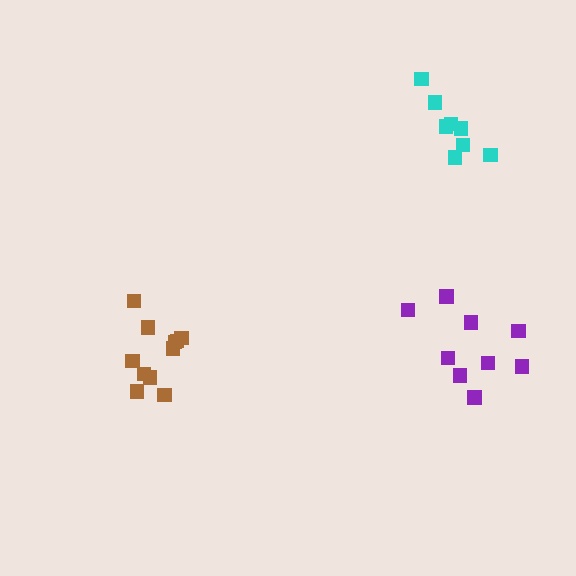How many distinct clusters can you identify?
There are 3 distinct clusters.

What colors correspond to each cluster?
The clusters are colored: brown, cyan, purple.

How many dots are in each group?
Group 1: 11 dots, Group 2: 8 dots, Group 3: 9 dots (28 total).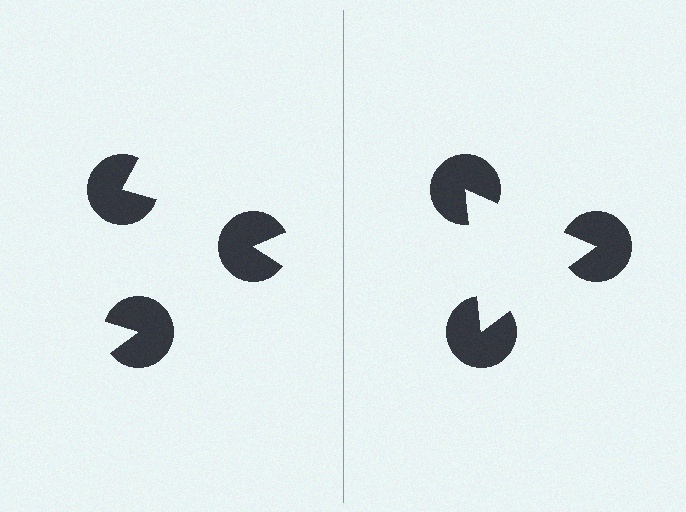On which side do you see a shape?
An illusory triangle appears on the right side. On the left side the wedge cuts are rotated, so no coherent shape forms.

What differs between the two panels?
The pac-man discs are positioned identically on both sides; only the wedge orientations differ. On the right they align to a triangle; on the left they are misaligned.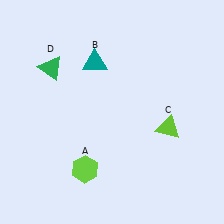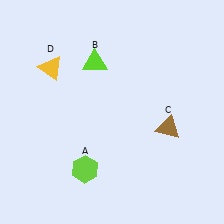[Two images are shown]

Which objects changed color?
B changed from teal to lime. C changed from lime to brown. D changed from green to yellow.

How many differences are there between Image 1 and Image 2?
There are 3 differences between the two images.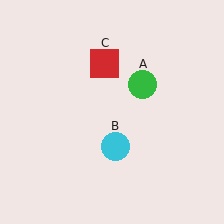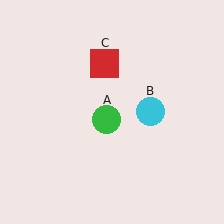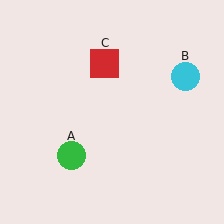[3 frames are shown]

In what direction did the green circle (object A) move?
The green circle (object A) moved down and to the left.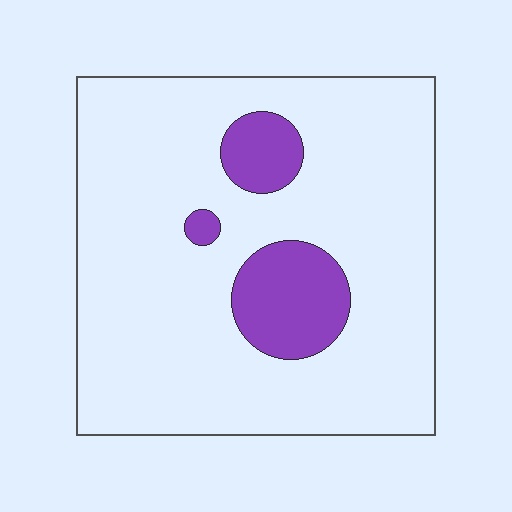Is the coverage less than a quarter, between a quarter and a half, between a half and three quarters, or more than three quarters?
Less than a quarter.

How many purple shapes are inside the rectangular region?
3.